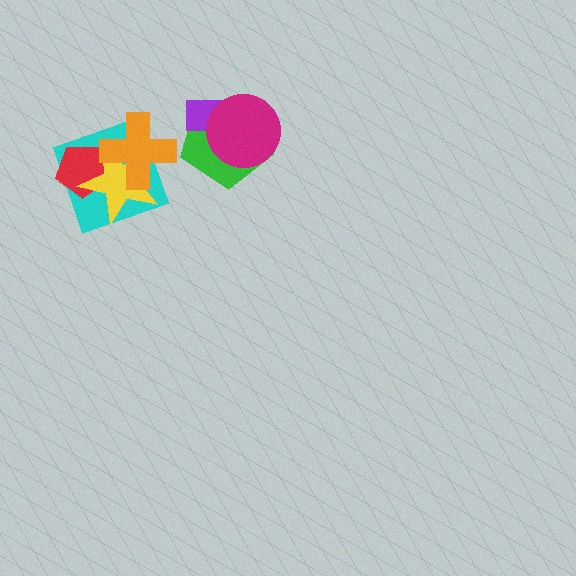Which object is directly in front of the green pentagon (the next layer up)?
The purple rectangle is directly in front of the green pentagon.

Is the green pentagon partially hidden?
Yes, it is partially covered by another shape.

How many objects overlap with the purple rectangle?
2 objects overlap with the purple rectangle.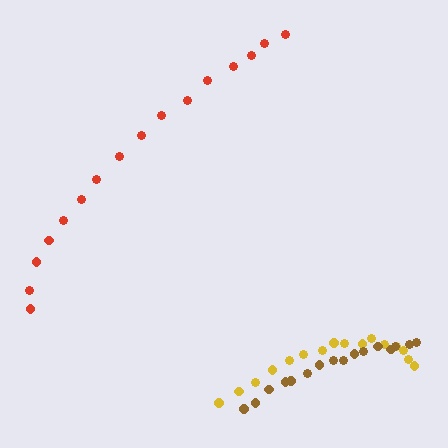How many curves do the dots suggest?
There are 3 distinct paths.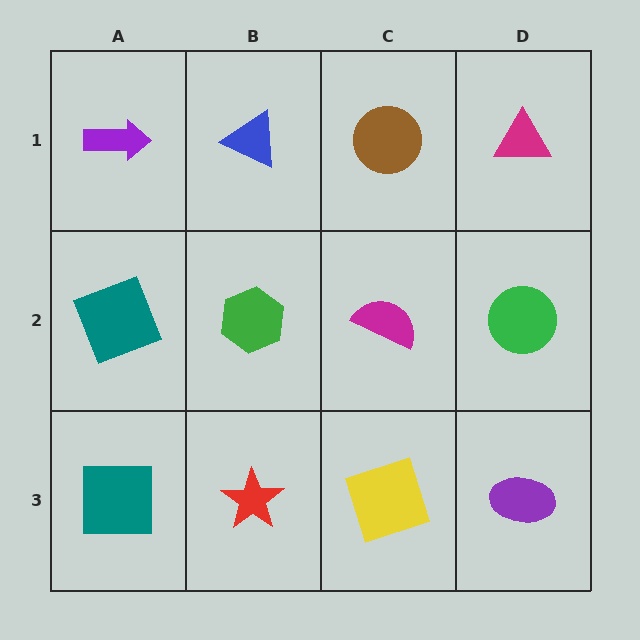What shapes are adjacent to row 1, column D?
A green circle (row 2, column D), a brown circle (row 1, column C).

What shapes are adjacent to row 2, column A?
A purple arrow (row 1, column A), a teal square (row 3, column A), a green hexagon (row 2, column B).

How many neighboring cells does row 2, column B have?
4.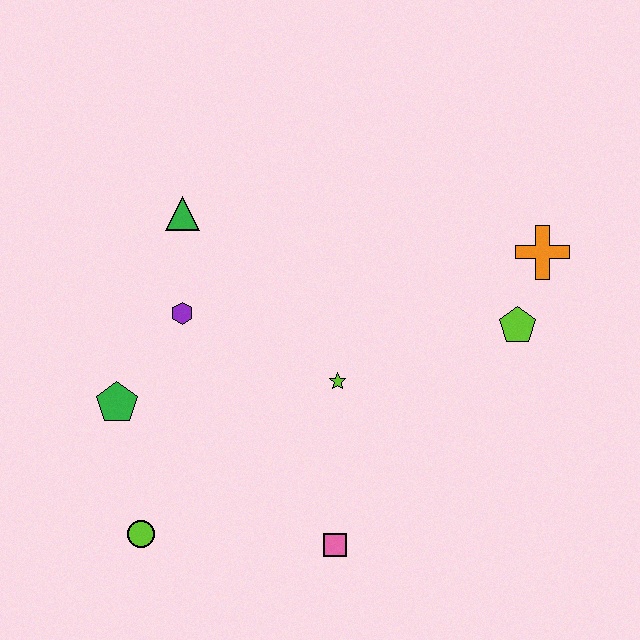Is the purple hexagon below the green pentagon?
No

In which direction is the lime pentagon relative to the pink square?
The lime pentagon is above the pink square.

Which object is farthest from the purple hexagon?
The orange cross is farthest from the purple hexagon.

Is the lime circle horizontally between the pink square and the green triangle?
No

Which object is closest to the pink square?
The lime star is closest to the pink square.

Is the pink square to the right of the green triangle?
Yes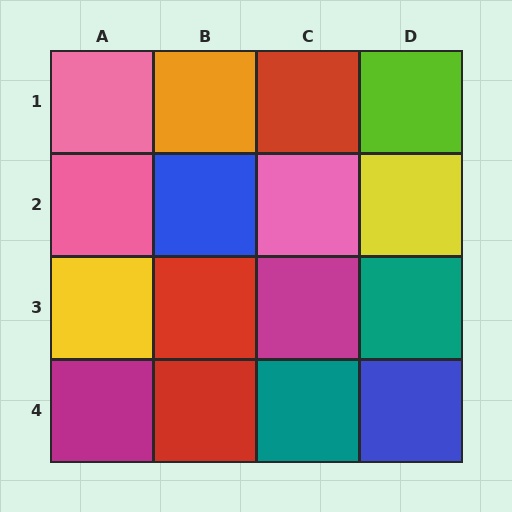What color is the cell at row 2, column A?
Pink.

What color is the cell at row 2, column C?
Pink.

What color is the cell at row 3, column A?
Yellow.